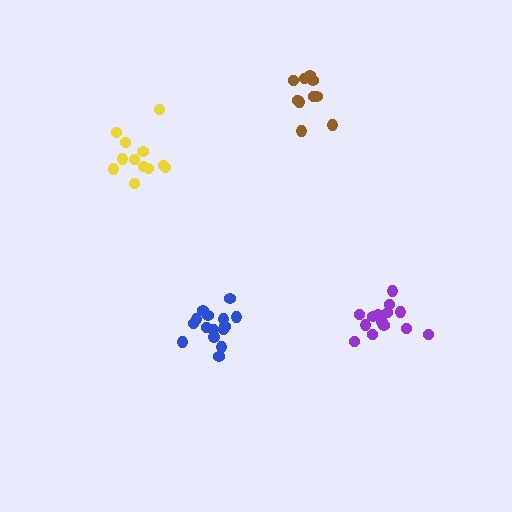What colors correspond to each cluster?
The clusters are colored: brown, blue, yellow, purple.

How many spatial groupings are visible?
There are 4 spatial groupings.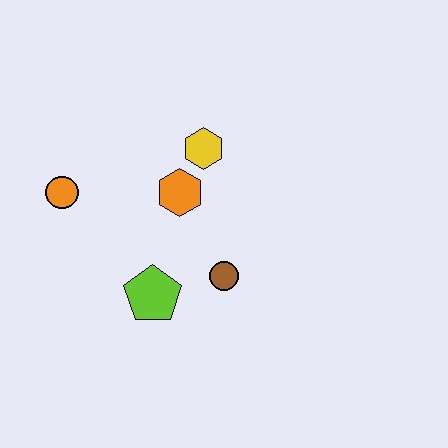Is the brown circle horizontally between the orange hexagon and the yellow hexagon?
No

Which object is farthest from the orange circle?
The brown circle is farthest from the orange circle.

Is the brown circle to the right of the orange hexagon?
Yes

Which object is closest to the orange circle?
The orange hexagon is closest to the orange circle.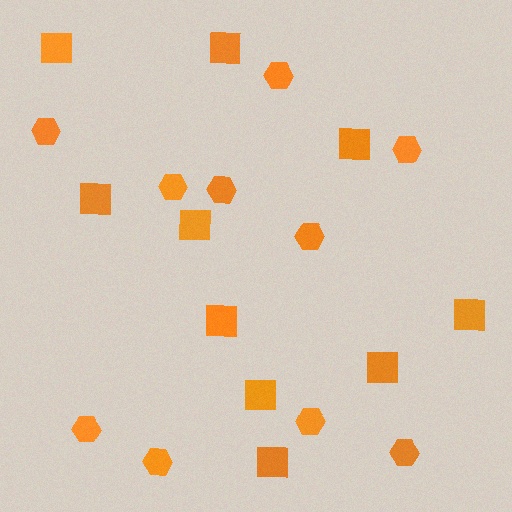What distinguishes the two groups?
There are 2 groups: one group of hexagons (10) and one group of squares (10).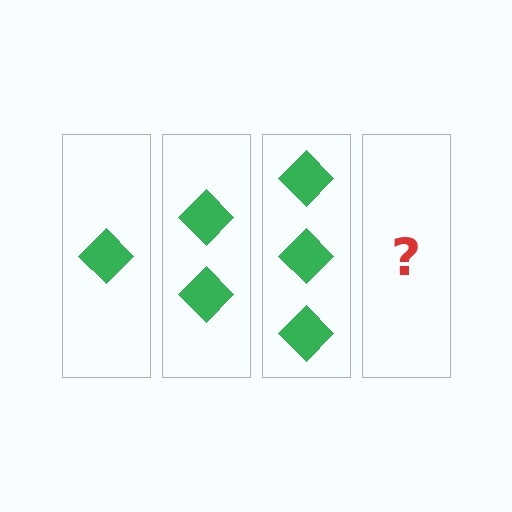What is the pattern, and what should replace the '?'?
The pattern is that each step adds one more diamond. The '?' should be 4 diamonds.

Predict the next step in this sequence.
The next step is 4 diamonds.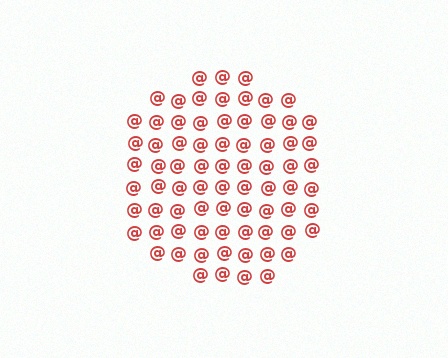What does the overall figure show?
The overall figure shows a circle.